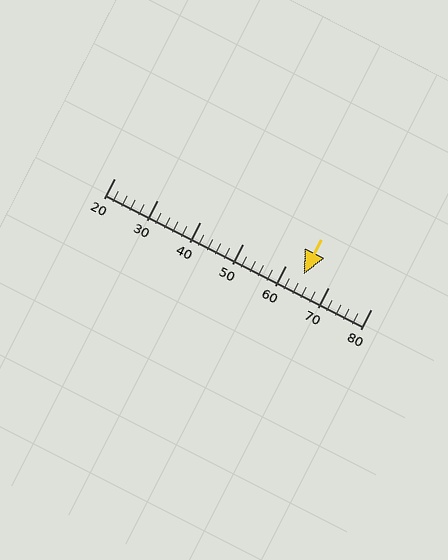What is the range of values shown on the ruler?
The ruler shows values from 20 to 80.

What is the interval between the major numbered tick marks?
The major tick marks are spaced 10 units apart.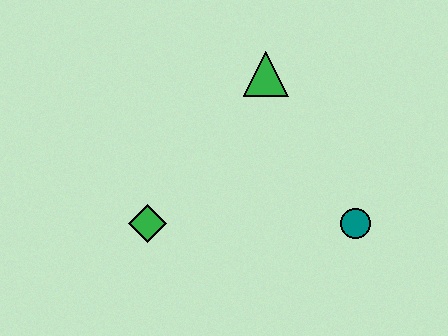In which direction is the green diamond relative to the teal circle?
The green diamond is to the left of the teal circle.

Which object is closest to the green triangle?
The teal circle is closest to the green triangle.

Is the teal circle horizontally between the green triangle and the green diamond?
No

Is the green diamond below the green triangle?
Yes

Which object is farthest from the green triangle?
The green diamond is farthest from the green triangle.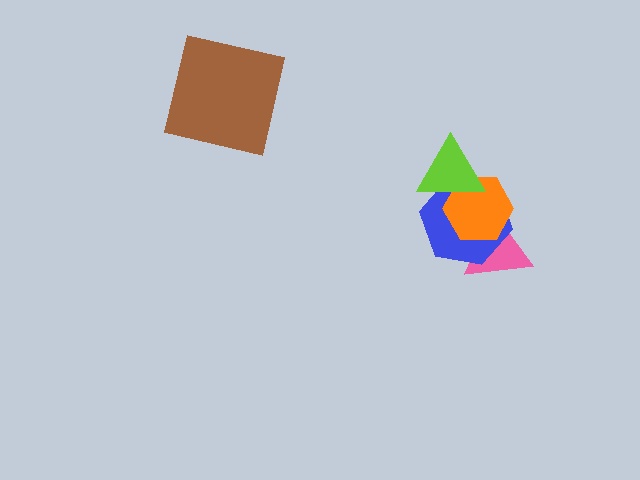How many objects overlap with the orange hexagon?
3 objects overlap with the orange hexagon.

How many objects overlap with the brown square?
0 objects overlap with the brown square.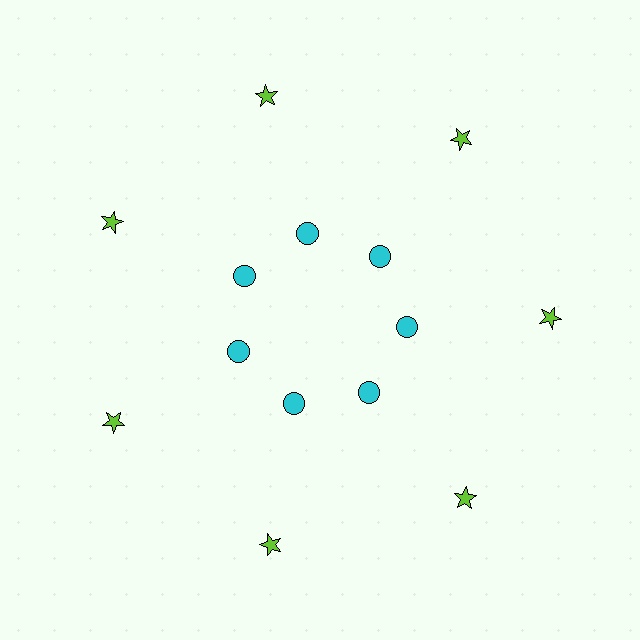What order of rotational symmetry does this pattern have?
This pattern has 7-fold rotational symmetry.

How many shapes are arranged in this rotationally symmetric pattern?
There are 14 shapes, arranged in 7 groups of 2.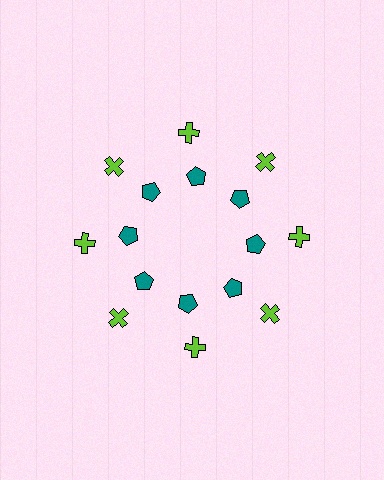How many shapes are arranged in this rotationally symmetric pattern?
There are 16 shapes, arranged in 8 groups of 2.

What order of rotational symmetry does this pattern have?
This pattern has 8-fold rotational symmetry.